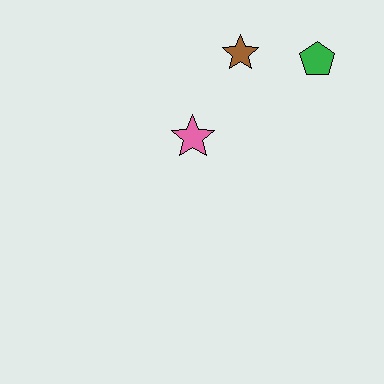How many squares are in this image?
There are no squares.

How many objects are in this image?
There are 3 objects.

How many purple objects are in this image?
There are no purple objects.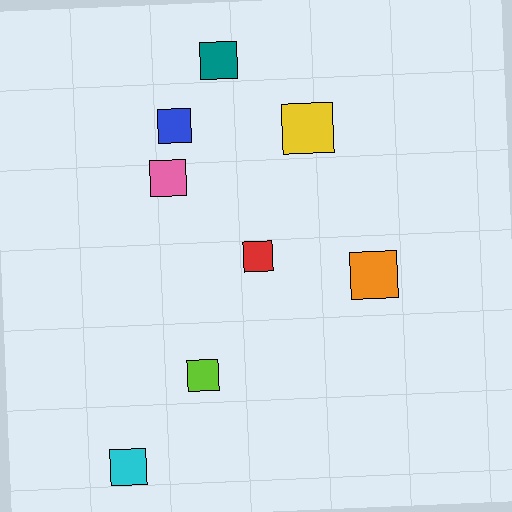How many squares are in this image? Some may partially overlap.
There are 8 squares.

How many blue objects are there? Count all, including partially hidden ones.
There is 1 blue object.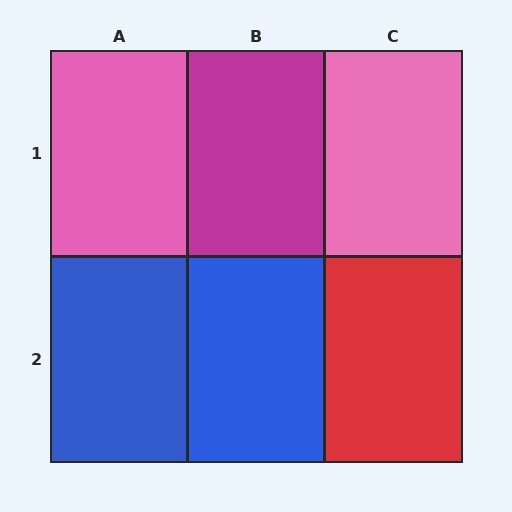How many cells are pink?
2 cells are pink.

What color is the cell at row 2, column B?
Blue.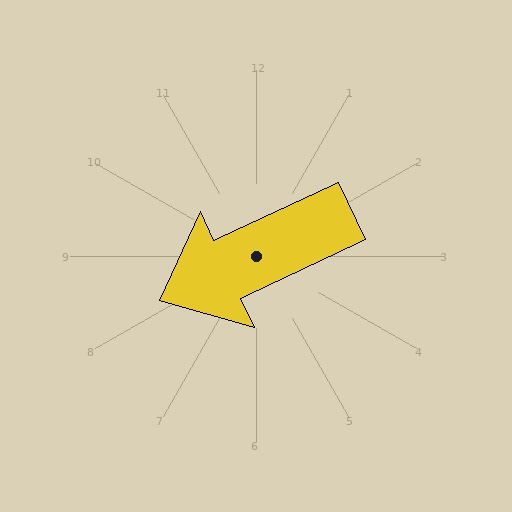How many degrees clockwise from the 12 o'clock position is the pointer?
Approximately 245 degrees.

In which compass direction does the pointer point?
Southwest.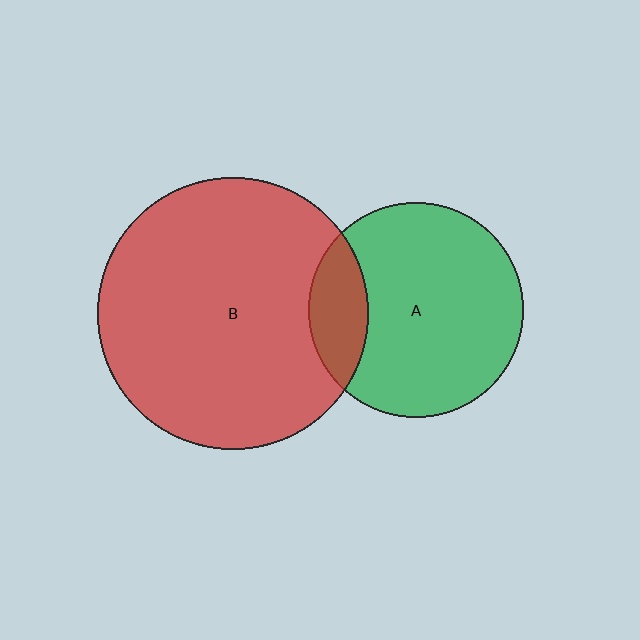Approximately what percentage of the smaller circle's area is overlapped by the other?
Approximately 20%.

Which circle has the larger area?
Circle B (red).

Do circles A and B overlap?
Yes.